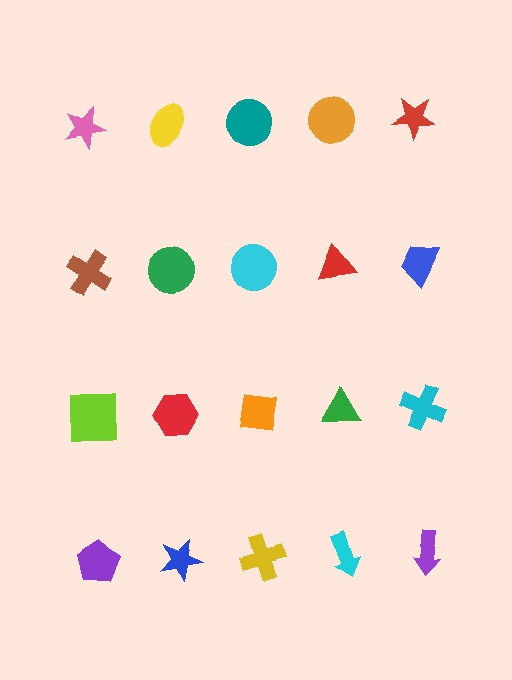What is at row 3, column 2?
A red hexagon.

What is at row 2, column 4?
A red triangle.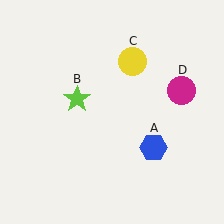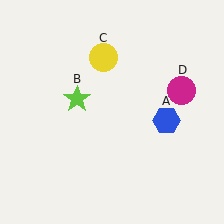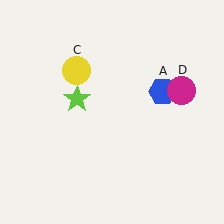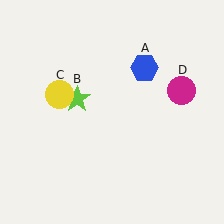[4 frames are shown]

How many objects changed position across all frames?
2 objects changed position: blue hexagon (object A), yellow circle (object C).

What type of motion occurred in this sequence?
The blue hexagon (object A), yellow circle (object C) rotated counterclockwise around the center of the scene.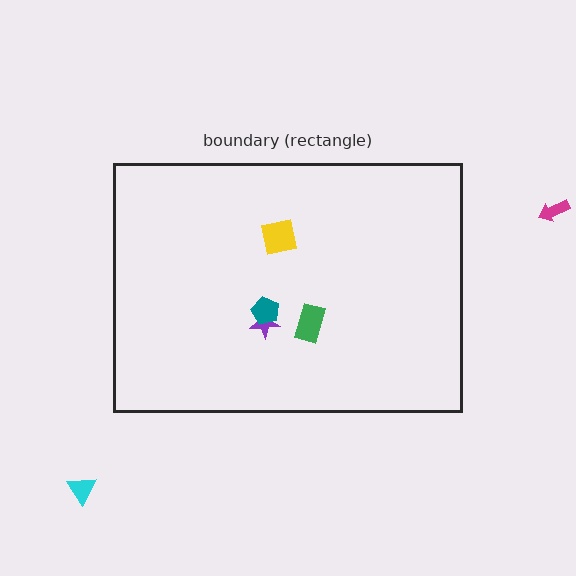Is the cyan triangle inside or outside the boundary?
Outside.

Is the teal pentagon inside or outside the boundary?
Inside.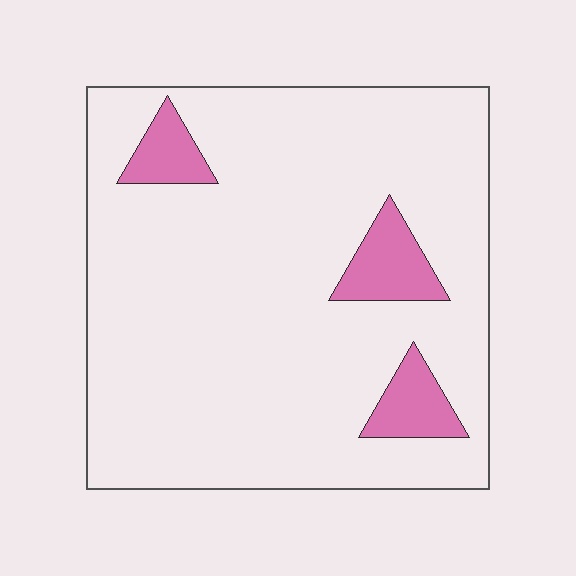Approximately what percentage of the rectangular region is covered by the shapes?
Approximately 10%.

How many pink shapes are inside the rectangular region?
3.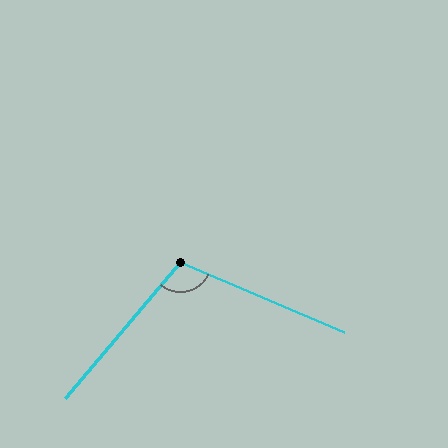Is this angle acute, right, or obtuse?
It is obtuse.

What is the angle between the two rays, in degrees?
Approximately 107 degrees.